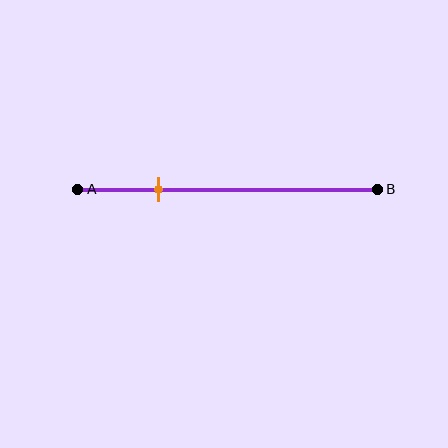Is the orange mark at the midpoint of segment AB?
No, the mark is at about 25% from A, not at the 50% midpoint.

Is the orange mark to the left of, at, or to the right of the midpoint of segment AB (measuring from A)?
The orange mark is to the left of the midpoint of segment AB.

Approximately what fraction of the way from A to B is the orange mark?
The orange mark is approximately 25% of the way from A to B.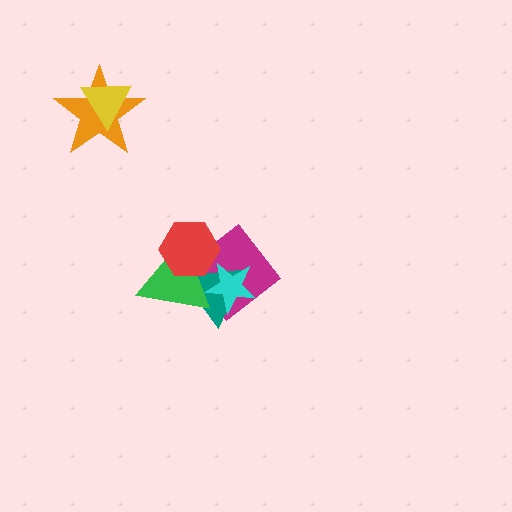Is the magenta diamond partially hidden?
Yes, it is partially covered by another shape.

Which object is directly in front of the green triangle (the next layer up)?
The cyan star is directly in front of the green triangle.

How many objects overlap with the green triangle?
4 objects overlap with the green triangle.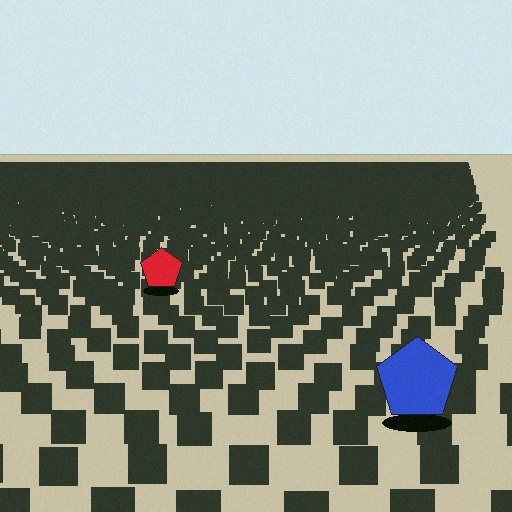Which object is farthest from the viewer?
The red pentagon is farthest from the viewer. It appears smaller and the ground texture around it is denser.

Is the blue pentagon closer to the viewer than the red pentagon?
Yes. The blue pentagon is closer — you can tell from the texture gradient: the ground texture is coarser near it.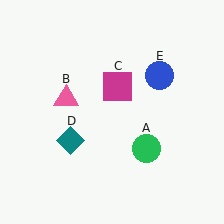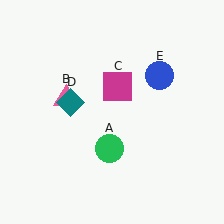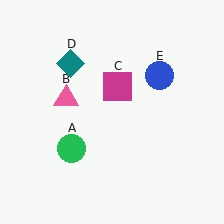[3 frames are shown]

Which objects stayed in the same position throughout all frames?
Pink triangle (object B) and magenta square (object C) and blue circle (object E) remained stationary.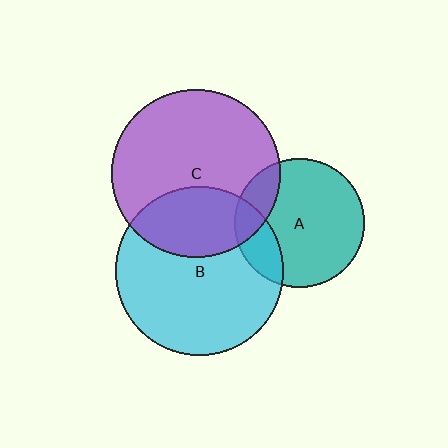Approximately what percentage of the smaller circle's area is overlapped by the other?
Approximately 20%.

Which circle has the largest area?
Circle C (purple).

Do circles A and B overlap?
Yes.